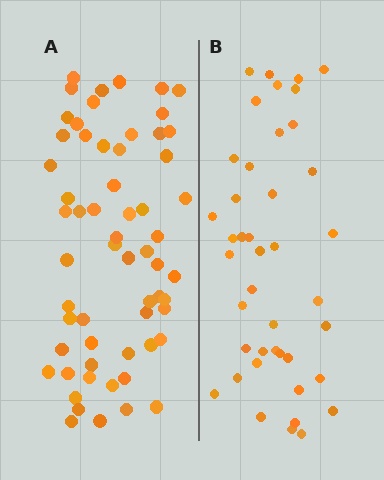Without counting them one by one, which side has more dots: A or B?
Region A (the left region) has more dots.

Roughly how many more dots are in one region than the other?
Region A has approximately 20 more dots than region B.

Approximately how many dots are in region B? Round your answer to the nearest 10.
About 40 dots. (The exact count is 42, which rounds to 40.)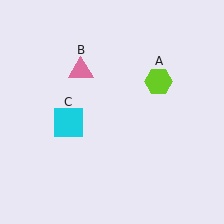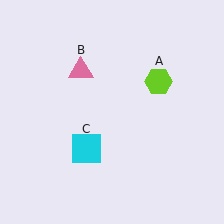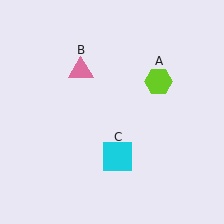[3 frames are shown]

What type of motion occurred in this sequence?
The cyan square (object C) rotated counterclockwise around the center of the scene.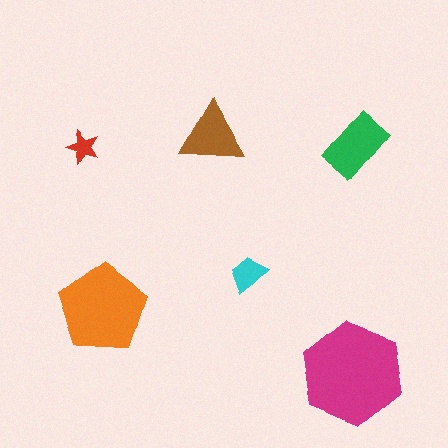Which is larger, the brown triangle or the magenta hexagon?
The magenta hexagon.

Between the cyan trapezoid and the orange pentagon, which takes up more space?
The orange pentagon.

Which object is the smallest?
The red star.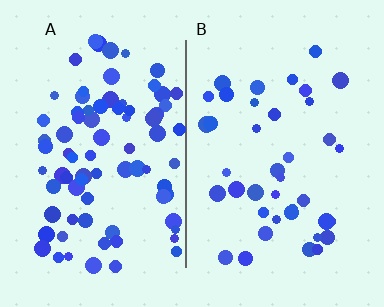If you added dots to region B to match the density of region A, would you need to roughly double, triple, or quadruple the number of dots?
Approximately double.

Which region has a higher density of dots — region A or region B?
A (the left).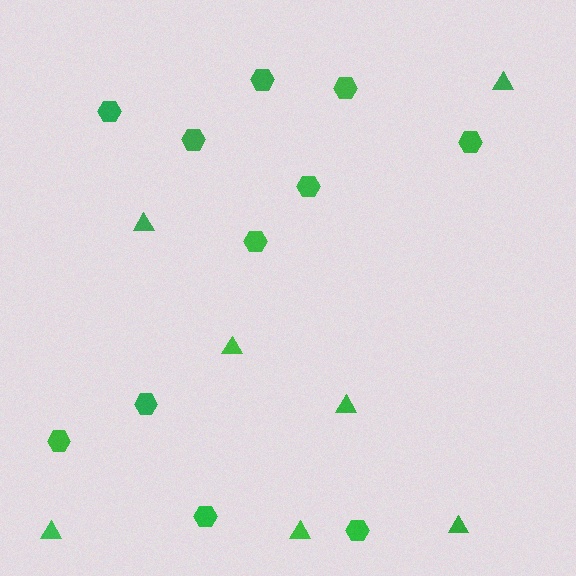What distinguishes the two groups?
There are 2 groups: one group of triangles (7) and one group of hexagons (11).